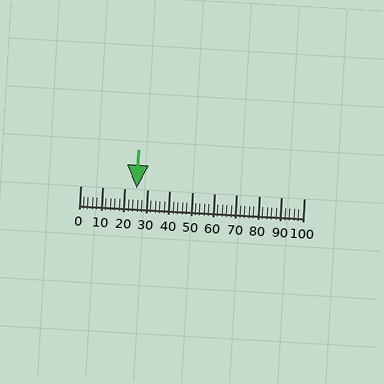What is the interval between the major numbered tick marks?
The major tick marks are spaced 10 units apart.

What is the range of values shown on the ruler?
The ruler shows values from 0 to 100.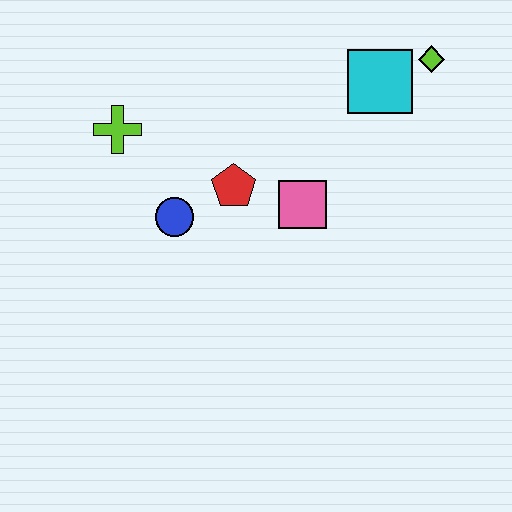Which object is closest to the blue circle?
The red pentagon is closest to the blue circle.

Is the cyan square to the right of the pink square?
Yes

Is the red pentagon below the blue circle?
No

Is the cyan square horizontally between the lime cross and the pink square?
No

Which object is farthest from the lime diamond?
The lime cross is farthest from the lime diamond.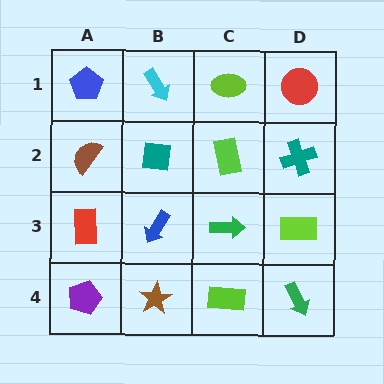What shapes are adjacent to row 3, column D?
A teal cross (row 2, column D), a green arrow (row 4, column D), a green arrow (row 3, column C).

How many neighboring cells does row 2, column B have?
4.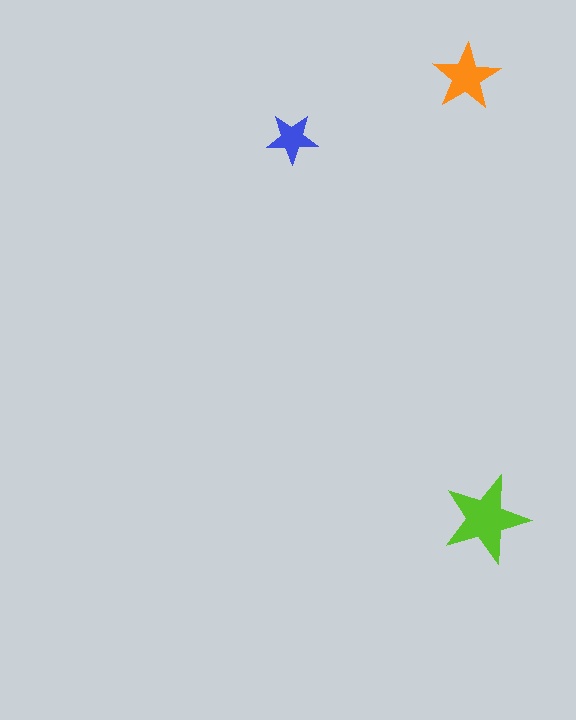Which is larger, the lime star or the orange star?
The lime one.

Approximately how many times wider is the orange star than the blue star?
About 1.5 times wider.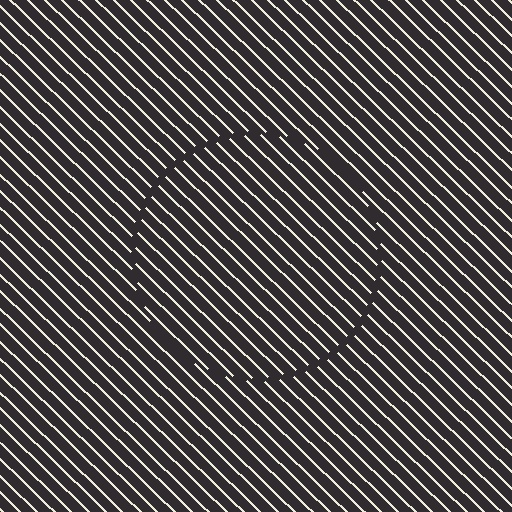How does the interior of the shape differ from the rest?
The interior of the shape contains the same grating, shifted by half a period — the contour is defined by the phase discontinuity where line-ends from the inner and outer gratings abut.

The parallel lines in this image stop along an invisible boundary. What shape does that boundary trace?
An illusory circle. The interior of the shape contains the same grating, shifted by half a period — the contour is defined by the phase discontinuity where line-ends from the inner and outer gratings abut.